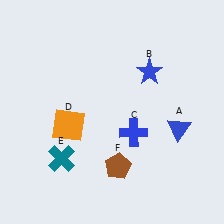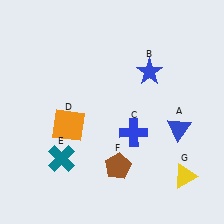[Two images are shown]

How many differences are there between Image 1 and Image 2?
There is 1 difference between the two images.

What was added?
A yellow triangle (G) was added in Image 2.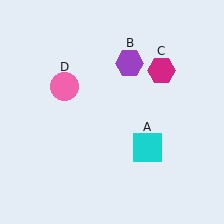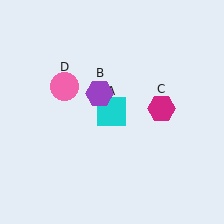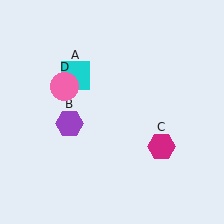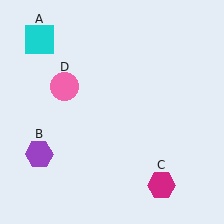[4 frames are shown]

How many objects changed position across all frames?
3 objects changed position: cyan square (object A), purple hexagon (object B), magenta hexagon (object C).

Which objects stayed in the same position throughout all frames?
Pink circle (object D) remained stationary.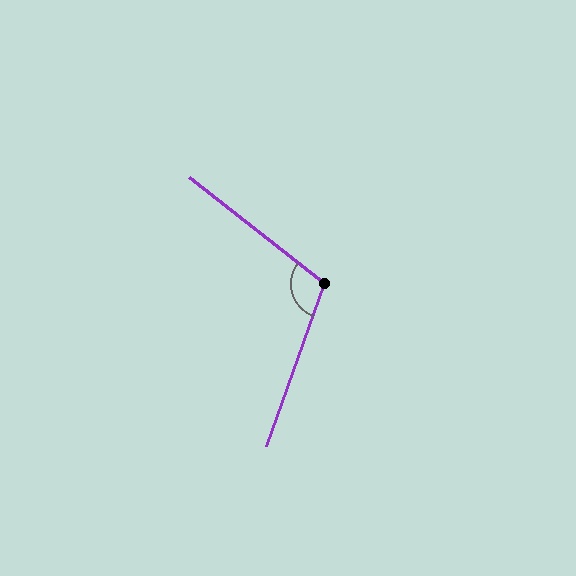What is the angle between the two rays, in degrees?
Approximately 109 degrees.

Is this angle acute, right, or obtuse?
It is obtuse.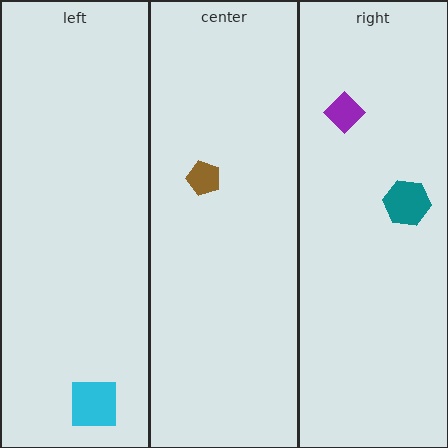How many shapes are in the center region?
1.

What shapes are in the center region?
The brown pentagon.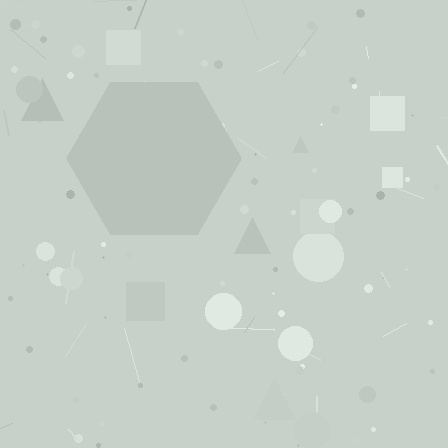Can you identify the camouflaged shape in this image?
The camouflaged shape is a hexagon.